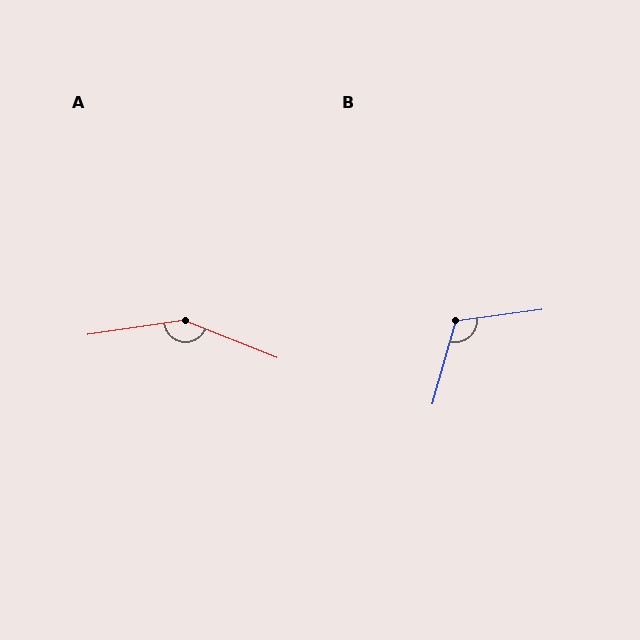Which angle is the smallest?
B, at approximately 113 degrees.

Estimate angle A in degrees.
Approximately 150 degrees.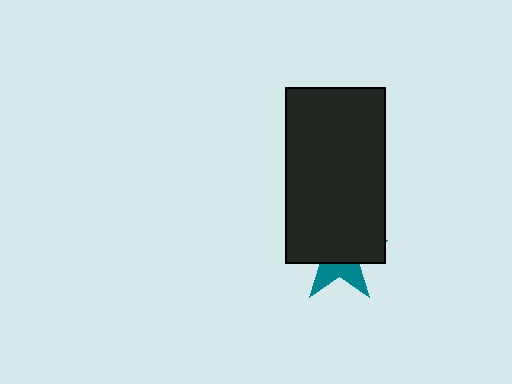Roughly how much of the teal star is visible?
A small part of it is visible (roughly 35%).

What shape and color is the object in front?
The object in front is a black rectangle.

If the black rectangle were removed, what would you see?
You would see the complete teal star.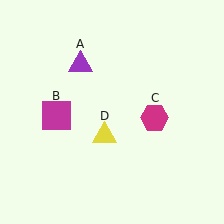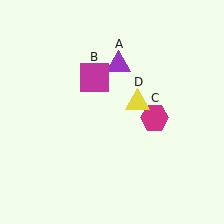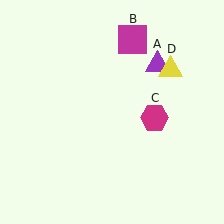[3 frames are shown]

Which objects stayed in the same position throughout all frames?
Magenta hexagon (object C) remained stationary.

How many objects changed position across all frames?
3 objects changed position: purple triangle (object A), magenta square (object B), yellow triangle (object D).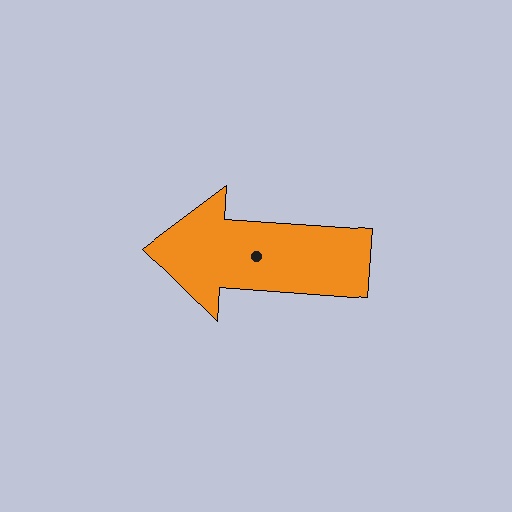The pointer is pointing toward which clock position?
Roughly 9 o'clock.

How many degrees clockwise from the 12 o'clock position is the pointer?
Approximately 274 degrees.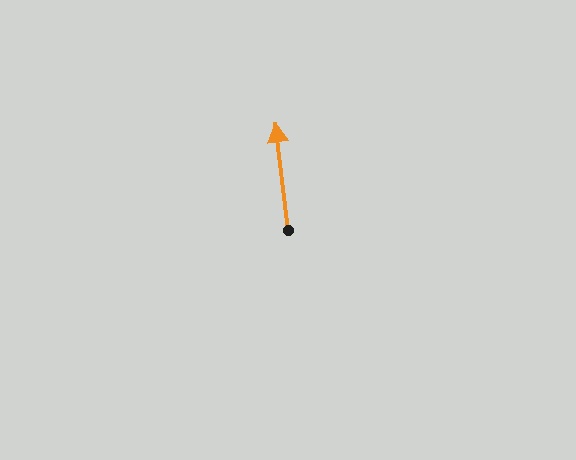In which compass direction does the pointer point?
North.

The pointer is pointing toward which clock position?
Roughly 12 o'clock.